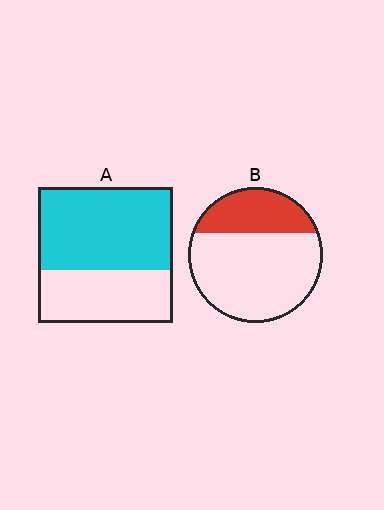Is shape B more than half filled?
No.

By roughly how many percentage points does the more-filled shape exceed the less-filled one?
By roughly 30 percentage points (A over B).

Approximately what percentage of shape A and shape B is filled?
A is approximately 60% and B is approximately 30%.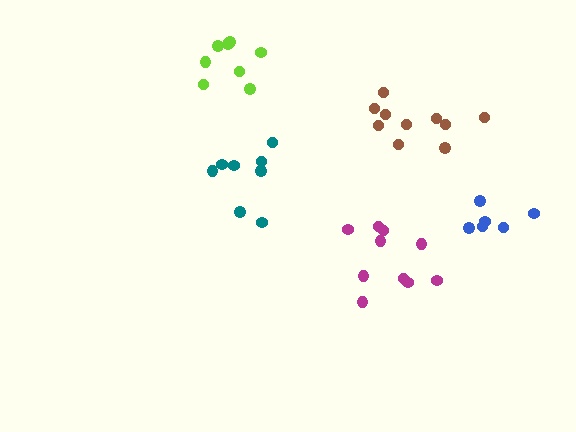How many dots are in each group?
Group 1: 10 dots, Group 2: 8 dots, Group 3: 10 dots, Group 4: 6 dots, Group 5: 8 dots (42 total).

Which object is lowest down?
The magenta cluster is bottommost.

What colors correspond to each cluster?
The clusters are colored: brown, lime, magenta, blue, teal.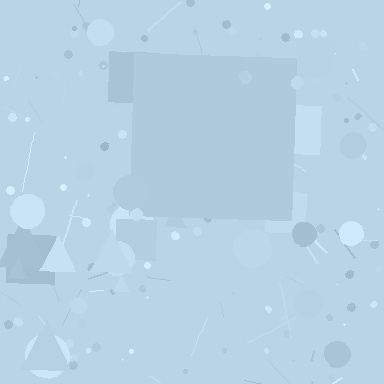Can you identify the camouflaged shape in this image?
The camouflaged shape is a square.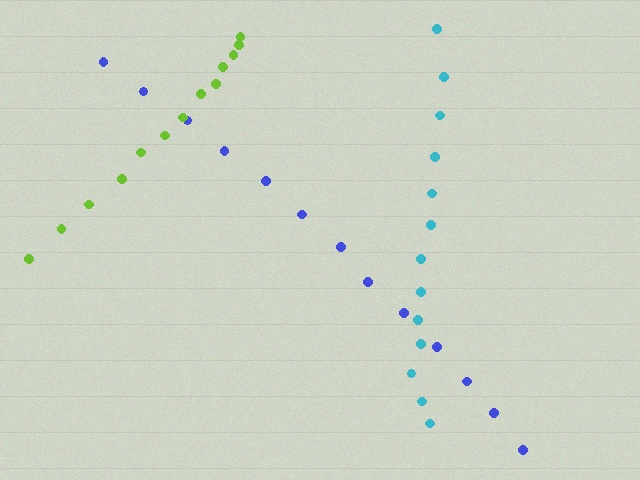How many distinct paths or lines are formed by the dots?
There are 3 distinct paths.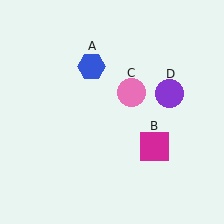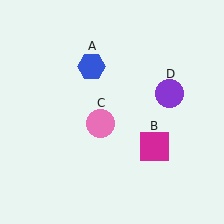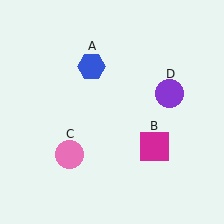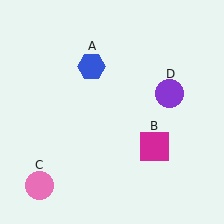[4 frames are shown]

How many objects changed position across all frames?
1 object changed position: pink circle (object C).